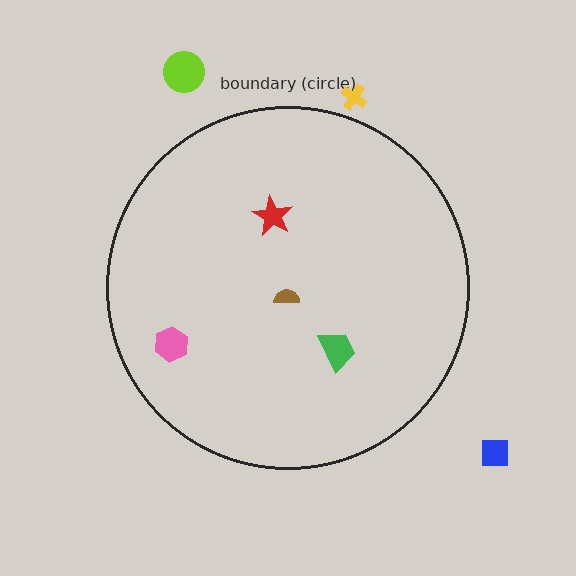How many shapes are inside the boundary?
4 inside, 3 outside.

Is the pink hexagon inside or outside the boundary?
Inside.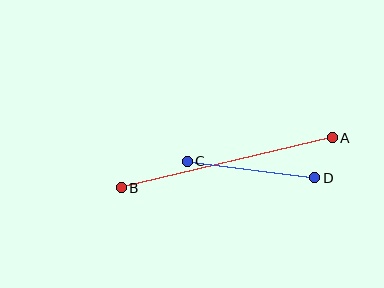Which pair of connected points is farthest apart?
Points A and B are farthest apart.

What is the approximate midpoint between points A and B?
The midpoint is at approximately (227, 163) pixels.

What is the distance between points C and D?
The distance is approximately 128 pixels.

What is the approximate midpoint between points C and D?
The midpoint is at approximately (251, 169) pixels.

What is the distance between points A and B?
The distance is approximately 217 pixels.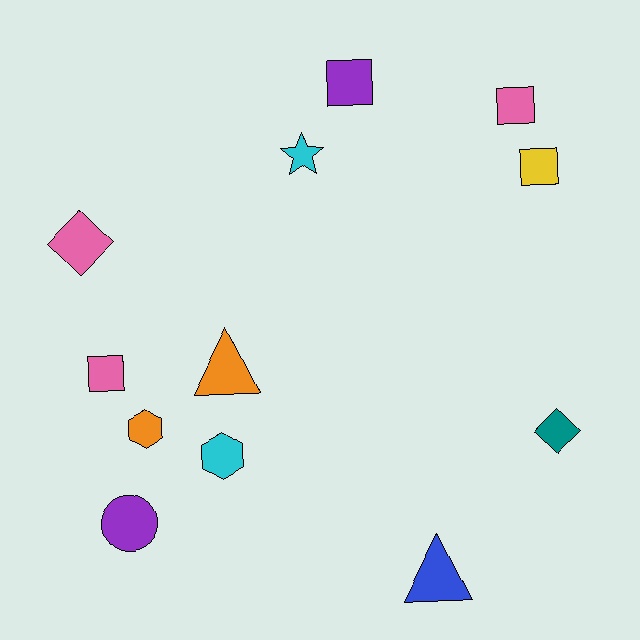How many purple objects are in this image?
There are 2 purple objects.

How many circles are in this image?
There is 1 circle.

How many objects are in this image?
There are 12 objects.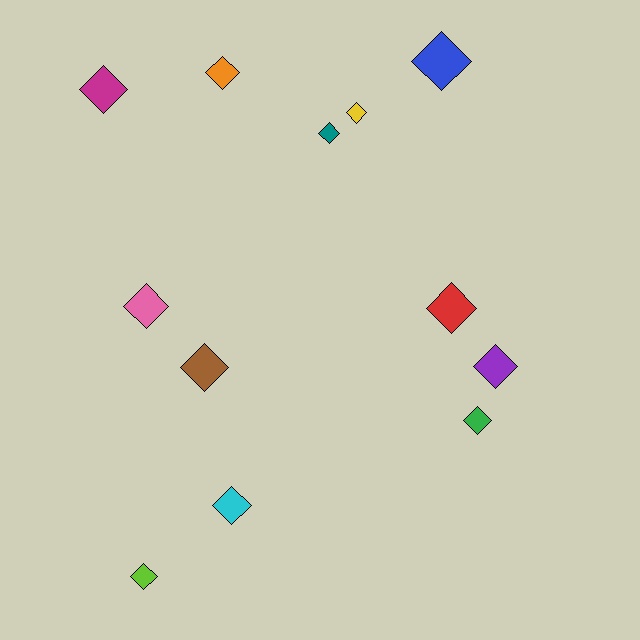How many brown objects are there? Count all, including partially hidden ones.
There is 1 brown object.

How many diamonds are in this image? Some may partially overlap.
There are 12 diamonds.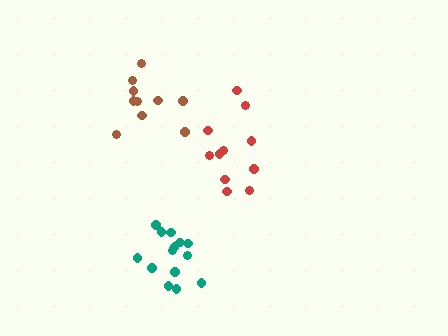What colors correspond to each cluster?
The clusters are colored: red, teal, brown.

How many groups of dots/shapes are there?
There are 3 groups.